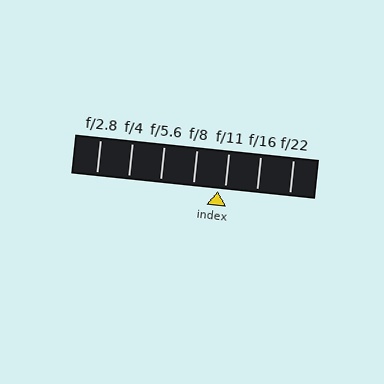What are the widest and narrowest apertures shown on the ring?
The widest aperture shown is f/2.8 and the narrowest is f/22.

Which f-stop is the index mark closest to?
The index mark is closest to f/11.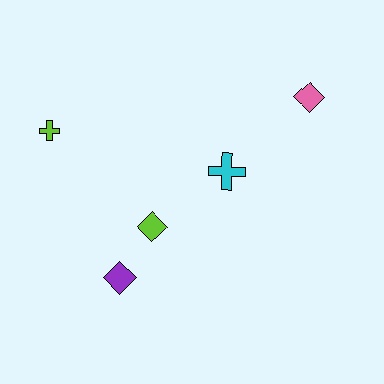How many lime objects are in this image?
There are 2 lime objects.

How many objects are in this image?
There are 5 objects.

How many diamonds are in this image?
There are 3 diamonds.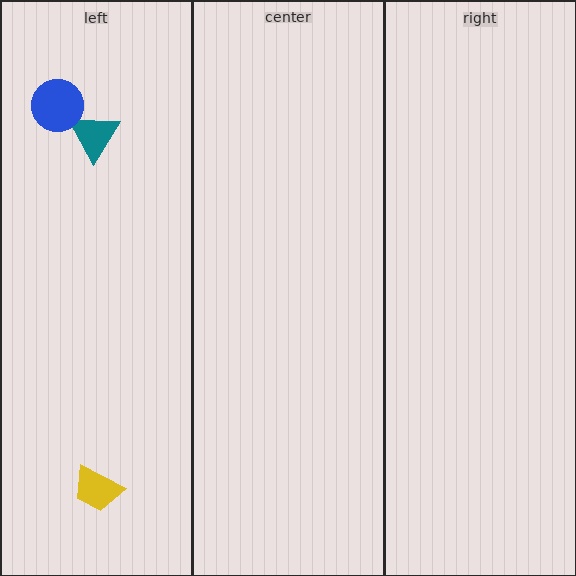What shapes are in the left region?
The teal triangle, the yellow trapezoid, the blue circle.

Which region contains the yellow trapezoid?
The left region.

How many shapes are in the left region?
3.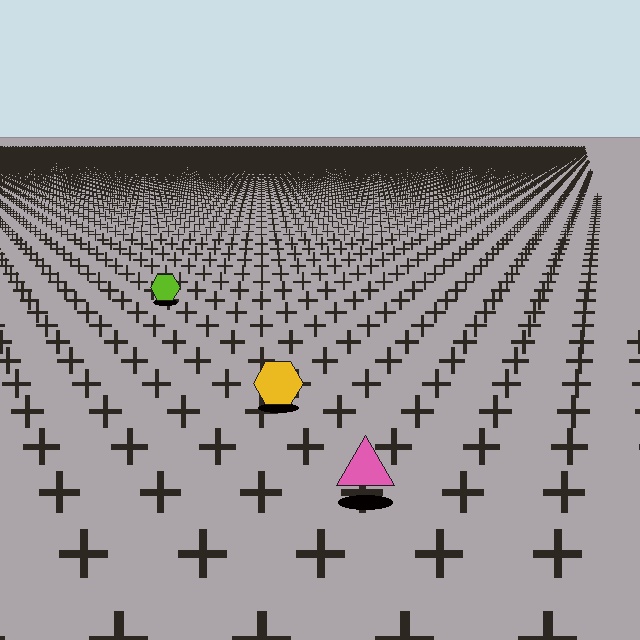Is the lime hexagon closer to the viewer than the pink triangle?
No. The pink triangle is closer — you can tell from the texture gradient: the ground texture is coarser near it.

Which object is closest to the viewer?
The pink triangle is closest. The texture marks near it are larger and more spread out.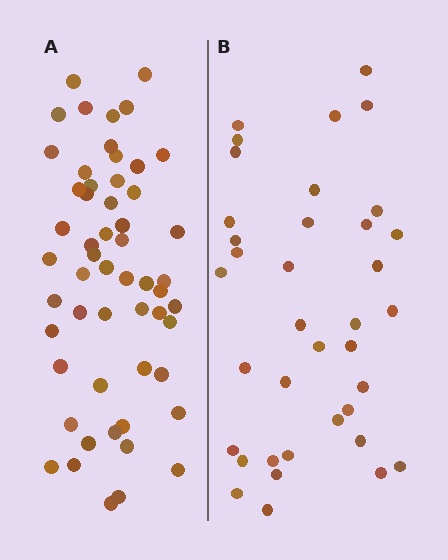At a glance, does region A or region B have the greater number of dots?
Region A (the left region) has more dots.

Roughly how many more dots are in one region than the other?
Region A has approximately 20 more dots than region B.